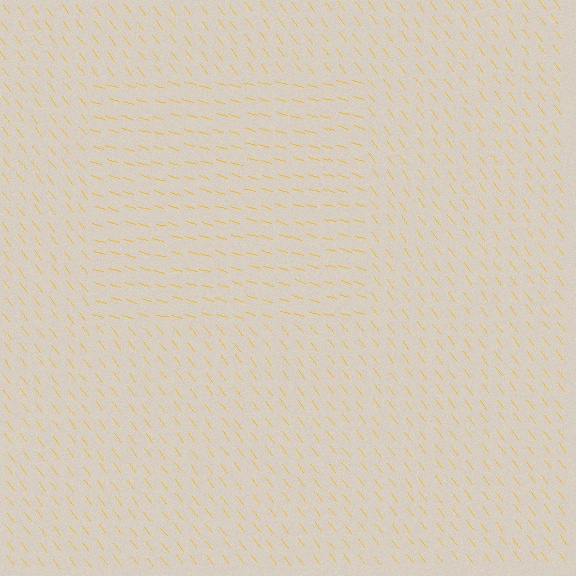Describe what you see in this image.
The image is filled with small yellow line segments. A rectangle region in the image has lines oriented differently from the surrounding lines, creating a visible texture boundary.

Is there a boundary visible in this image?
Yes, there is a texture boundary formed by a change in line orientation.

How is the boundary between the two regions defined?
The boundary is defined purely by a change in line orientation (approximately 36 degrees difference). All lines are the same color and thickness.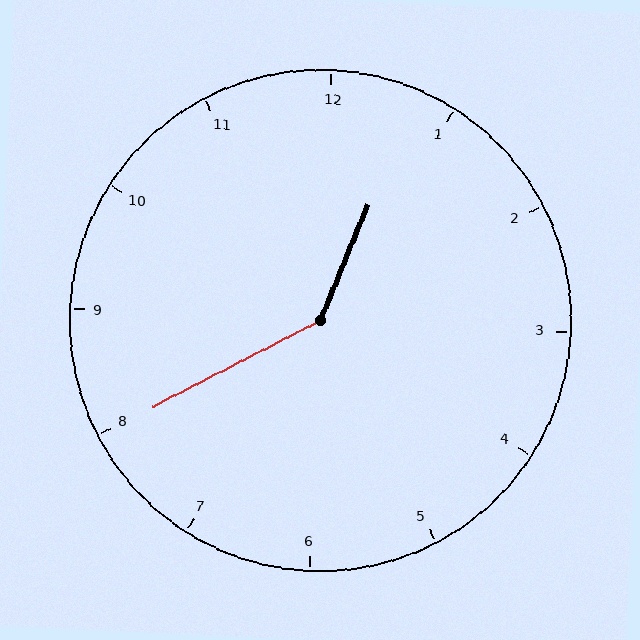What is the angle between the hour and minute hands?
Approximately 140 degrees.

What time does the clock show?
12:40.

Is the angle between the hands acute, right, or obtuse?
It is obtuse.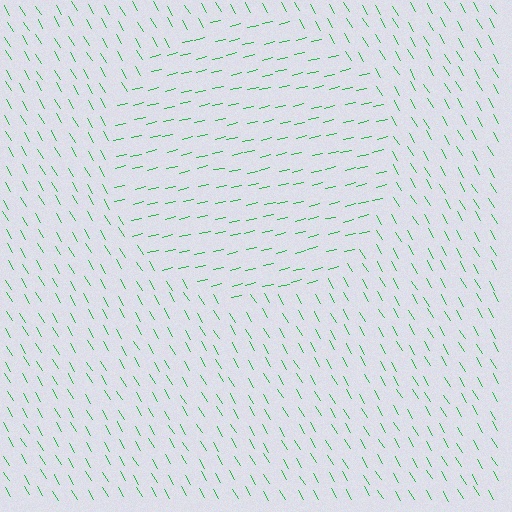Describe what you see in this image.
The image is filled with small green line segments. A circle region in the image has lines oriented differently from the surrounding lines, creating a visible texture boundary.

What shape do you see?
I see a circle.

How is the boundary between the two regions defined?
The boundary is defined purely by a change in line orientation (approximately 72 degrees difference). All lines are the same color and thickness.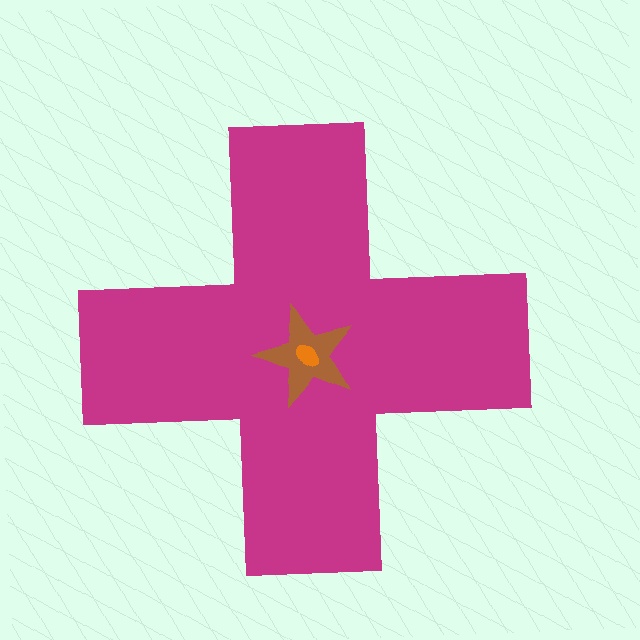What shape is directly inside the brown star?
The orange ellipse.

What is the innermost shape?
The orange ellipse.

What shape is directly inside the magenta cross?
The brown star.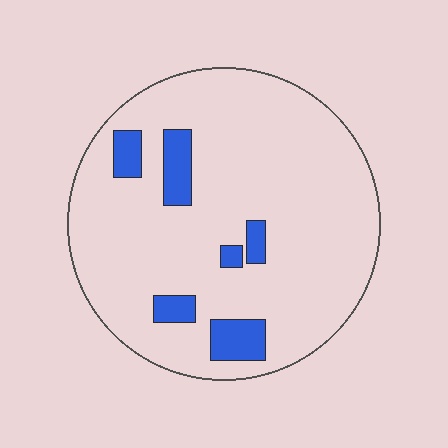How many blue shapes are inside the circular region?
6.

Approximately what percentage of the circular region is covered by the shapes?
Approximately 10%.